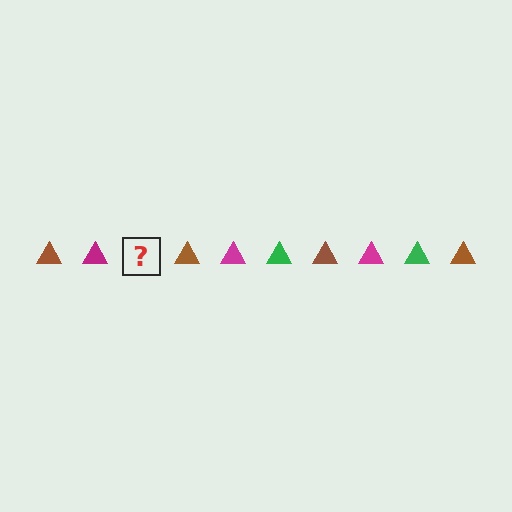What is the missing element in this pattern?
The missing element is a green triangle.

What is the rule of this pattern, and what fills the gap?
The rule is that the pattern cycles through brown, magenta, green triangles. The gap should be filled with a green triangle.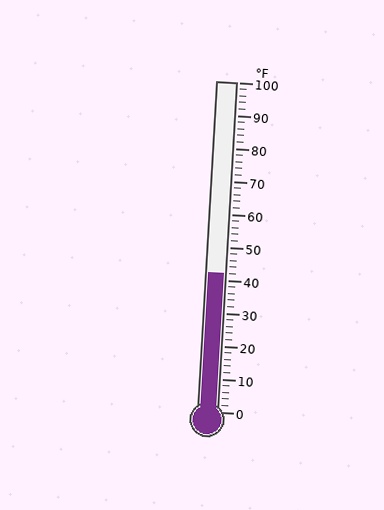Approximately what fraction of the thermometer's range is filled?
The thermometer is filled to approximately 40% of its range.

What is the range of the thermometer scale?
The thermometer scale ranges from 0°F to 100°F.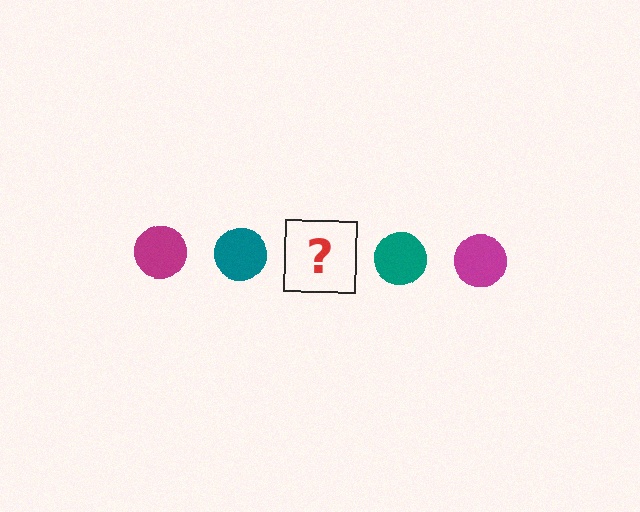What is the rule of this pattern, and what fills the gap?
The rule is that the pattern cycles through magenta, teal circles. The gap should be filled with a magenta circle.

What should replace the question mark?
The question mark should be replaced with a magenta circle.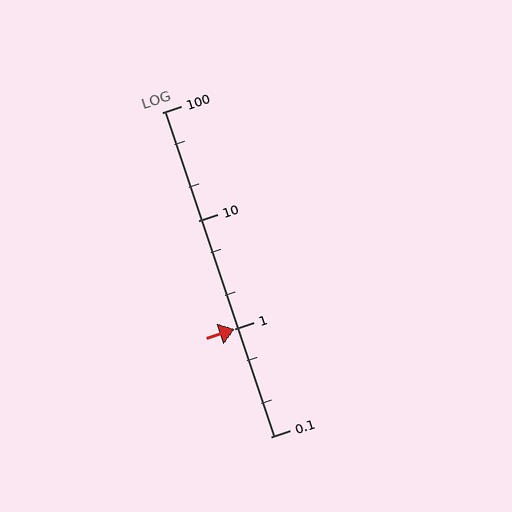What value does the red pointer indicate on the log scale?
The pointer indicates approximately 1.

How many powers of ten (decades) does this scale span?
The scale spans 3 decades, from 0.1 to 100.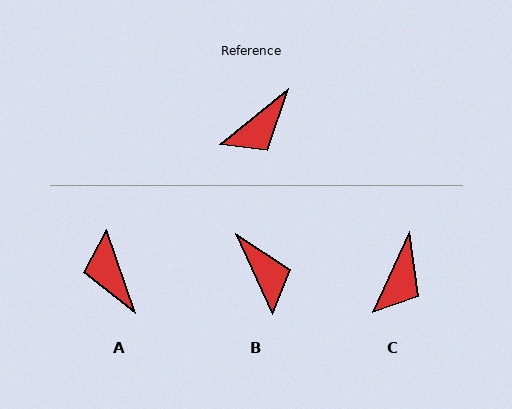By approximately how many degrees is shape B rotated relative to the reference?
Approximately 75 degrees counter-clockwise.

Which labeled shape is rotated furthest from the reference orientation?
A, about 110 degrees away.